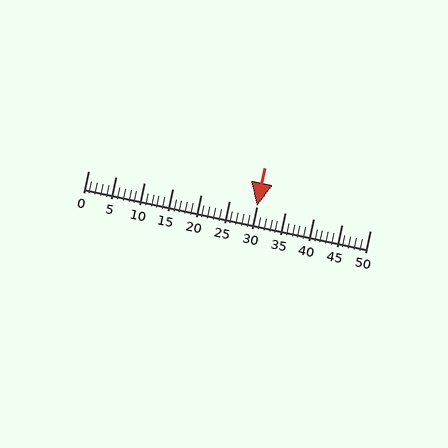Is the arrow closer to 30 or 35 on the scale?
The arrow is closer to 30.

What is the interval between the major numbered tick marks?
The major tick marks are spaced 5 units apart.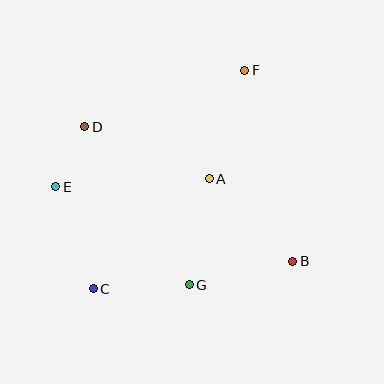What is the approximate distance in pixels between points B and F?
The distance between B and F is approximately 197 pixels.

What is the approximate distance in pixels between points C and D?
The distance between C and D is approximately 162 pixels.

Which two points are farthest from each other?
Points C and F are farthest from each other.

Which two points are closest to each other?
Points D and E are closest to each other.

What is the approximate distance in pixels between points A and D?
The distance between A and D is approximately 135 pixels.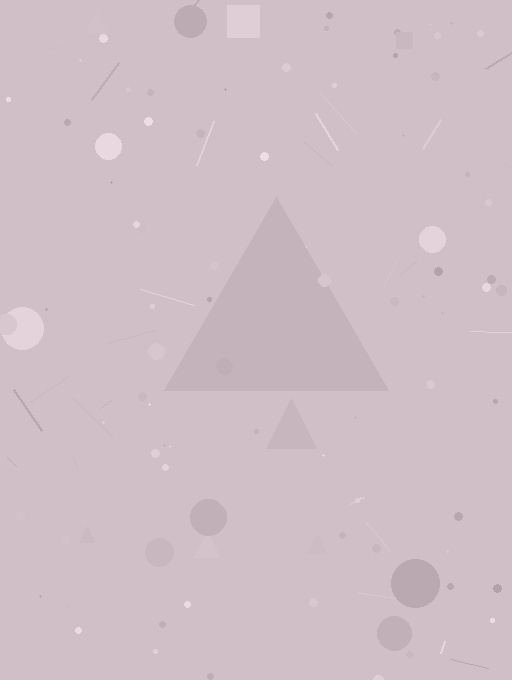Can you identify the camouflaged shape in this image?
The camouflaged shape is a triangle.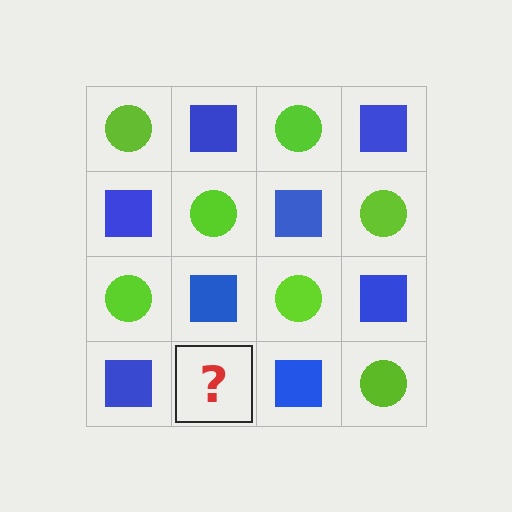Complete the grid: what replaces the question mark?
The question mark should be replaced with a lime circle.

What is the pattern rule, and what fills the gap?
The rule is that it alternates lime circle and blue square in a checkerboard pattern. The gap should be filled with a lime circle.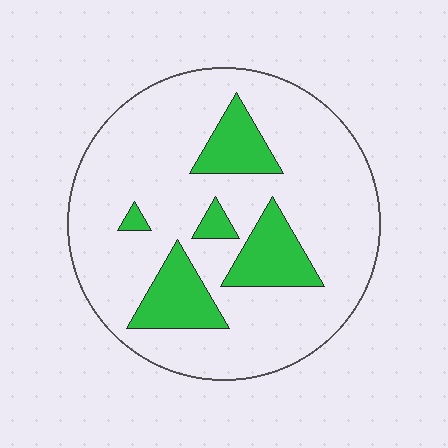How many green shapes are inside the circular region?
5.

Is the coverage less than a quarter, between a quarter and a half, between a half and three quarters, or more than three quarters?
Less than a quarter.